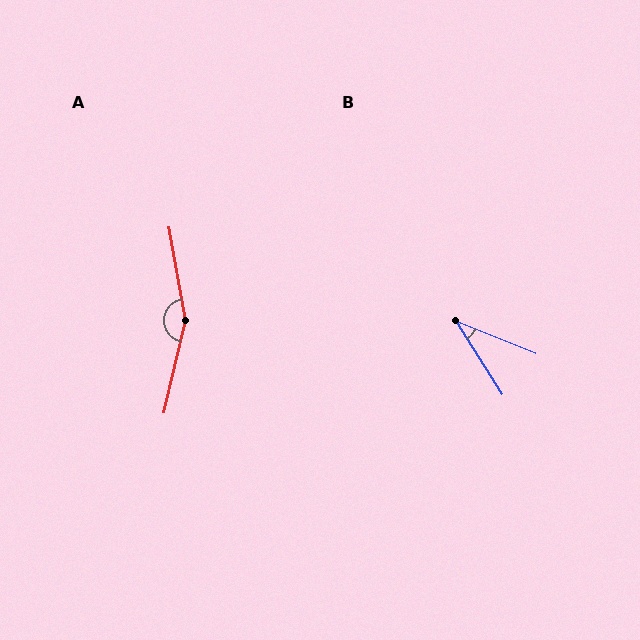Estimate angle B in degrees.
Approximately 35 degrees.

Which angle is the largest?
A, at approximately 157 degrees.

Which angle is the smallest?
B, at approximately 35 degrees.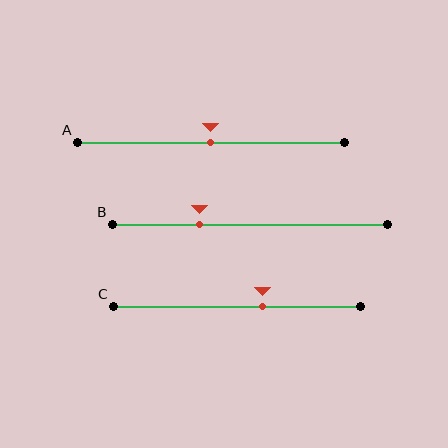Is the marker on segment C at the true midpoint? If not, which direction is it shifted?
No, the marker on segment C is shifted to the right by about 10% of the segment length.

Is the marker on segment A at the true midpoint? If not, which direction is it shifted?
Yes, the marker on segment A is at the true midpoint.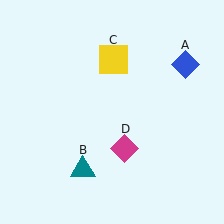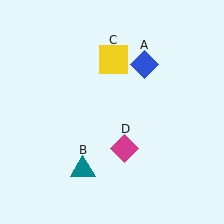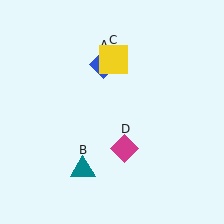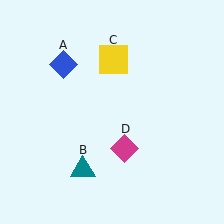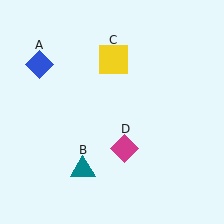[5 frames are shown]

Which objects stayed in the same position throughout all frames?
Teal triangle (object B) and yellow square (object C) and magenta diamond (object D) remained stationary.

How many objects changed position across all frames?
1 object changed position: blue diamond (object A).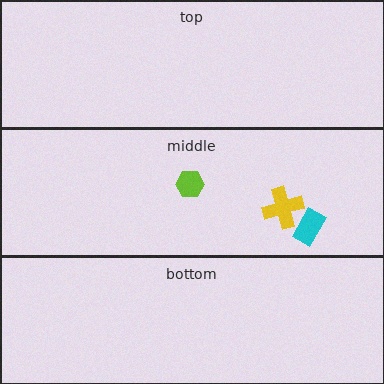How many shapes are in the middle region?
3.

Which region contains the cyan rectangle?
The middle region.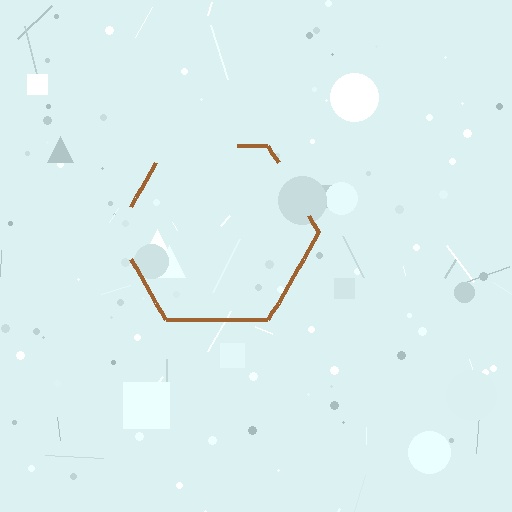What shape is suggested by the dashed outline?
The dashed outline suggests a hexagon.